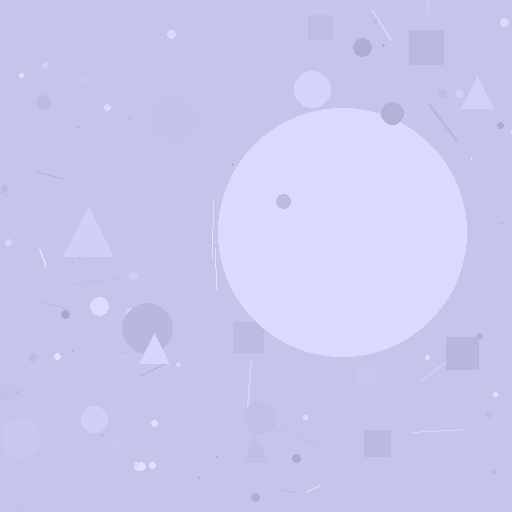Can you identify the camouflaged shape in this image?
The camouflaged shape is a circle.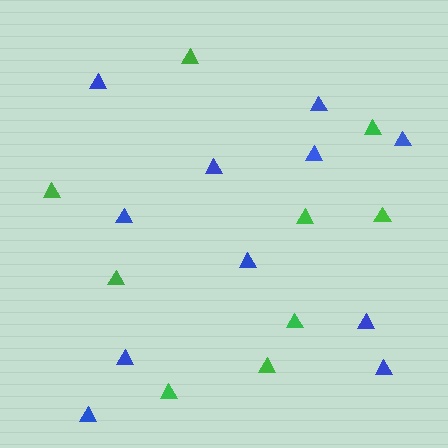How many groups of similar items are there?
There are 2 groups: one group of green triangles (9) and one group of blue triangles (11).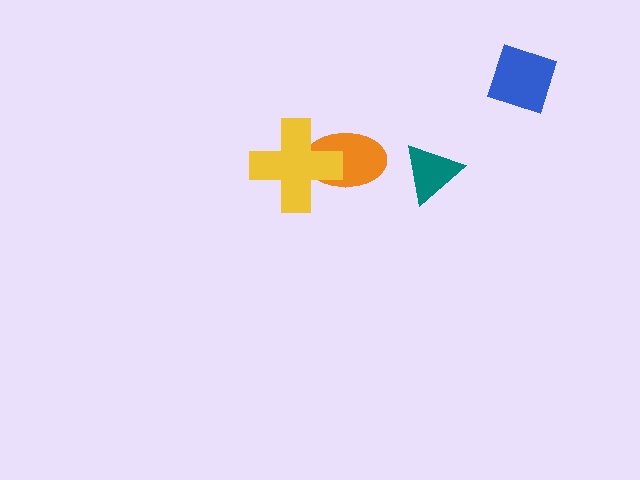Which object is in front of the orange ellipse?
The yellow cross is in front of the orange ellipse.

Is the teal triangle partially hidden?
No, no other shape covers it.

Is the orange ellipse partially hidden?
Yes, it is partially covered by another shape.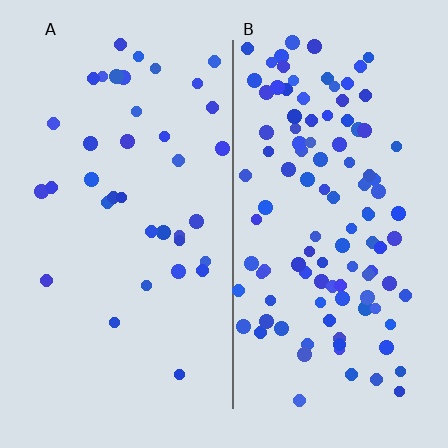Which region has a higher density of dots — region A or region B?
B (the right).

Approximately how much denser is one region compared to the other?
Approximately 3.0× — region B over region A.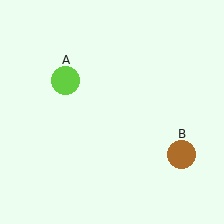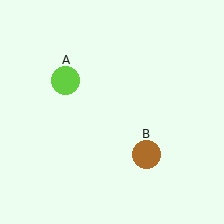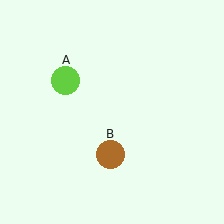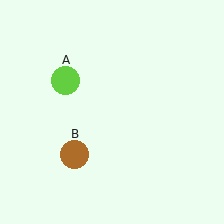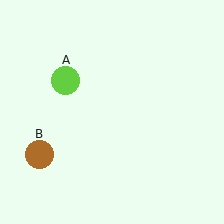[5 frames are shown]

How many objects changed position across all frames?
1 object changed position: brown circle (object B).